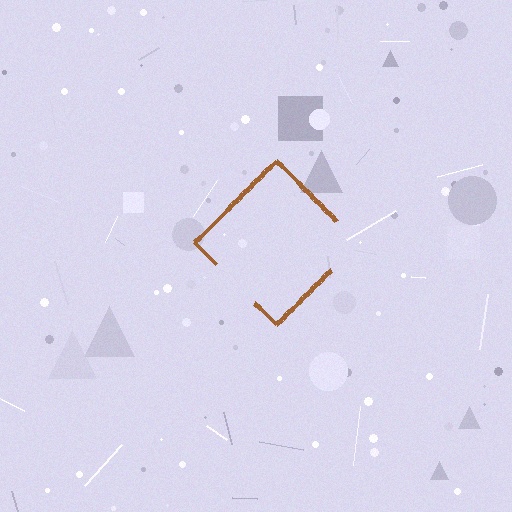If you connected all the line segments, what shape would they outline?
They would outline a diamond.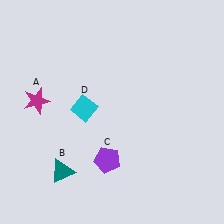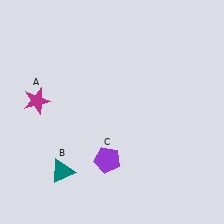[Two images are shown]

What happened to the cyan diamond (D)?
The cyan diamond (D) was removed in Image 2. It was in the top-left area of Image 1.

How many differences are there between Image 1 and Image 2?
There is 1 difference between the two images.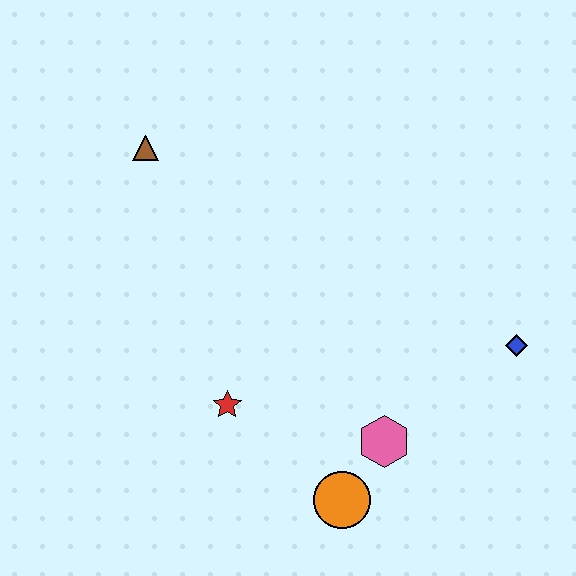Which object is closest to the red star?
The orange circle is closest to the red star.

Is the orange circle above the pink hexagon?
No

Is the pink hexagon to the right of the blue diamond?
No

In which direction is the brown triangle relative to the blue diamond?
The brown triangle is to the left of the blue diamond.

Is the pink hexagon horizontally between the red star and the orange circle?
No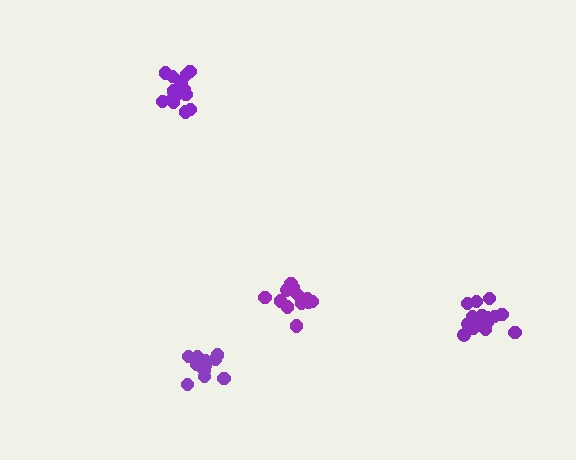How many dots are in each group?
Group 1: 13 dots, Group 2: 14 dots, Group 3: 16 dots, Group 4: 17 dots (60 total).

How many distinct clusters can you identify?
There are 4 distinct clusters.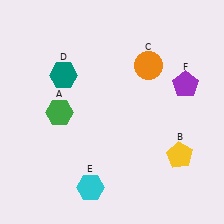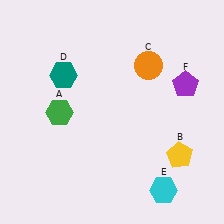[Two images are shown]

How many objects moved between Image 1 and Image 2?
1 object moved between the two images.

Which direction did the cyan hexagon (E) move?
The cyan hexagon (E) moved right.